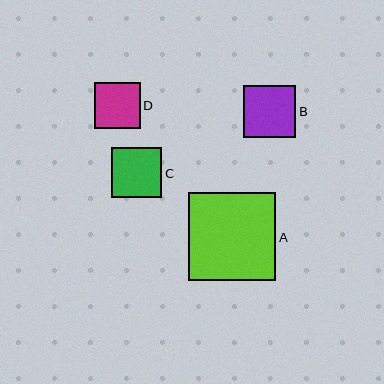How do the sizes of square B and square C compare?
Square B and square C are approximately the same size.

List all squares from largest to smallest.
From largest to smallest: A, B, C, D.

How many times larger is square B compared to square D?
Square B is approximately 1.1 times the size of square D.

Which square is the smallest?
Square D is the smallest with a size of approximately 46 pixels.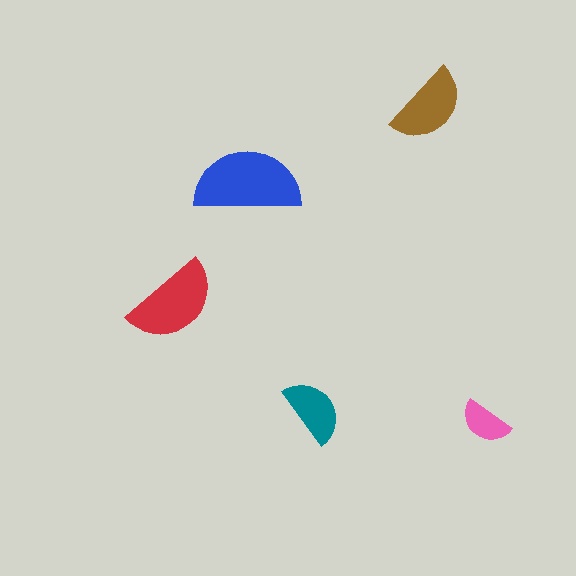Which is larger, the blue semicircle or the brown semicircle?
The blue one.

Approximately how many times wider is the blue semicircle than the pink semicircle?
About 2 times wider.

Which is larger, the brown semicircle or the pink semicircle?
The brown one.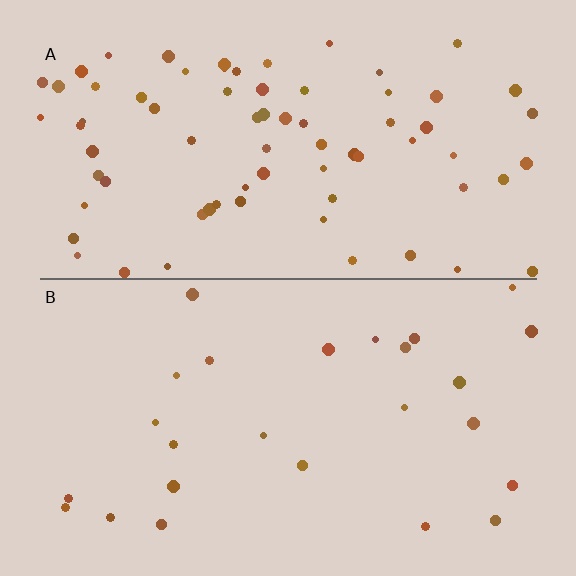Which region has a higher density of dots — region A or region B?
A (the top).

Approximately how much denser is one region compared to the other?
Approximately 2.9× — region A over region B.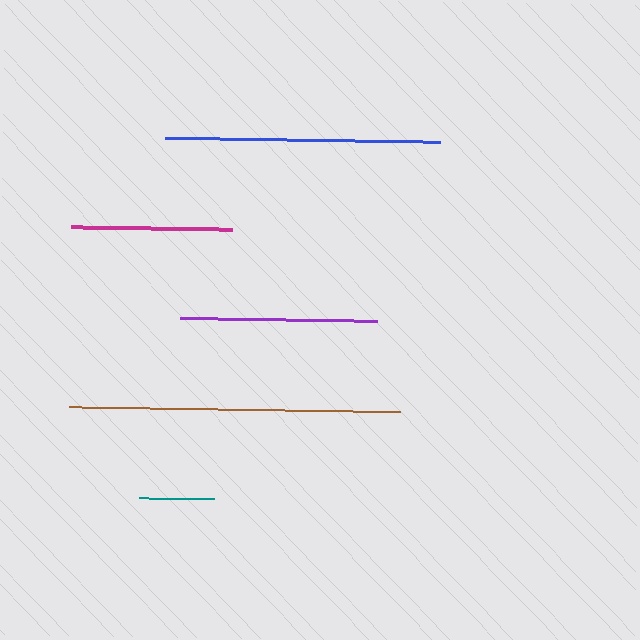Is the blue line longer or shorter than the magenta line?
The blue line is longer than the magenta line.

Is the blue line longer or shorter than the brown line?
The brown line is longer than the blue line.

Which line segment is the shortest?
The teal line is the shortest at approximately 75 pixels.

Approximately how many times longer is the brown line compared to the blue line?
The brown line is approximately 1.2 times the length of the blue line.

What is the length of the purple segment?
The purple segment is approximately 197 pixels long.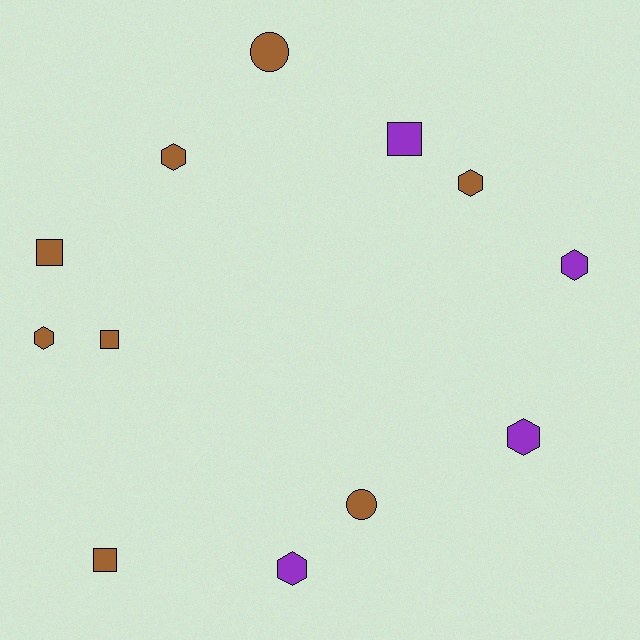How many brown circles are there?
There are 2 brown circles.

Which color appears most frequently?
Brown, with 8 objects.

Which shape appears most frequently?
Hexagon, with 6 objects.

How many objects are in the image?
There are 12 objects.